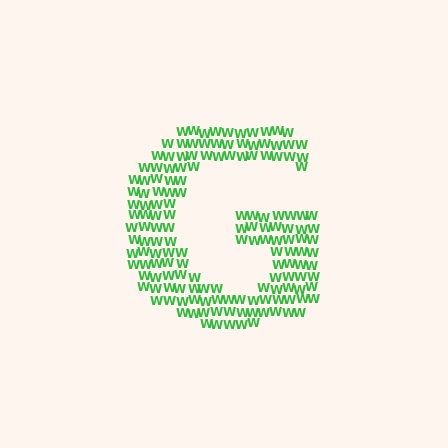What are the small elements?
The small elements are letter W's.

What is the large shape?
The large shape is the letter G.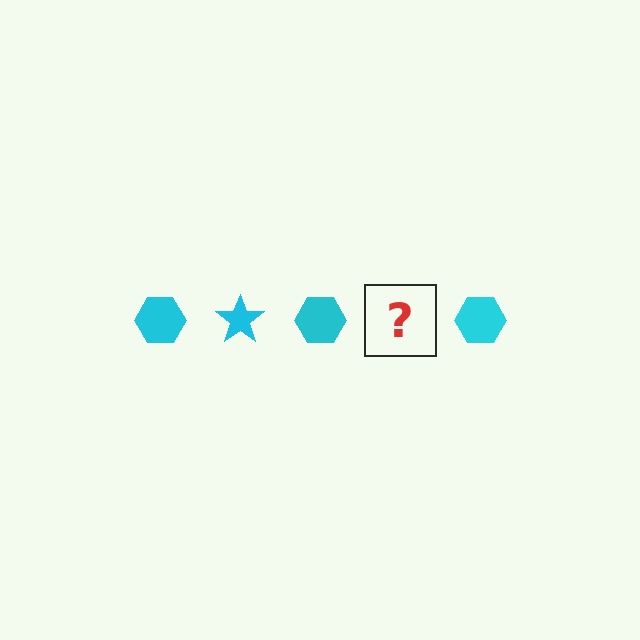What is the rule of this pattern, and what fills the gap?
The rule is that the pattern cycles through hexagon, star shapes in cyan. The gap should be filled with a cyan star.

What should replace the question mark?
The question mark should be replaced with a cyan star.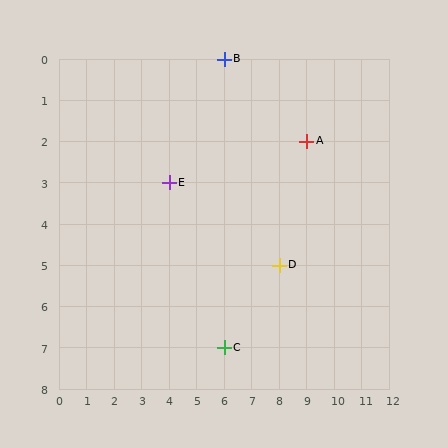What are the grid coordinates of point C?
Point C is at grid coordinates (6, 7).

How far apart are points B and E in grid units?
Points B and E are 2 columns and 3 rows apart (about 3.6 grid units diagonally).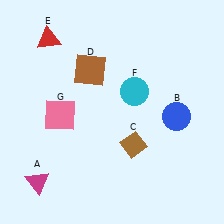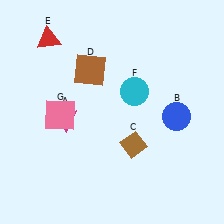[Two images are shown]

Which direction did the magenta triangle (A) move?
The magenta triangle (A) moved up.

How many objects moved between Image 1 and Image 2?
1 object moved between the two images.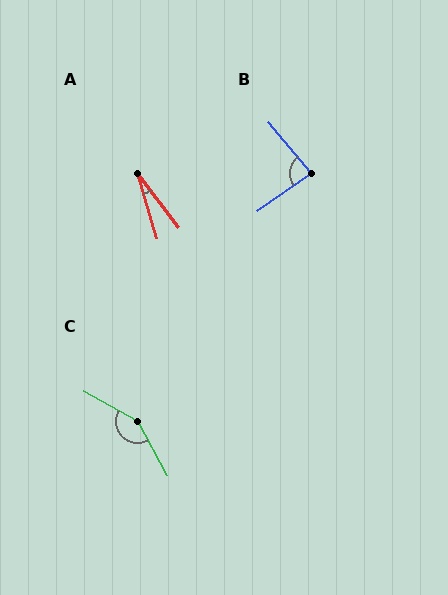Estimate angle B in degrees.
Approximately 86 degrees.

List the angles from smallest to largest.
A (21°), B (86°), C (148°).